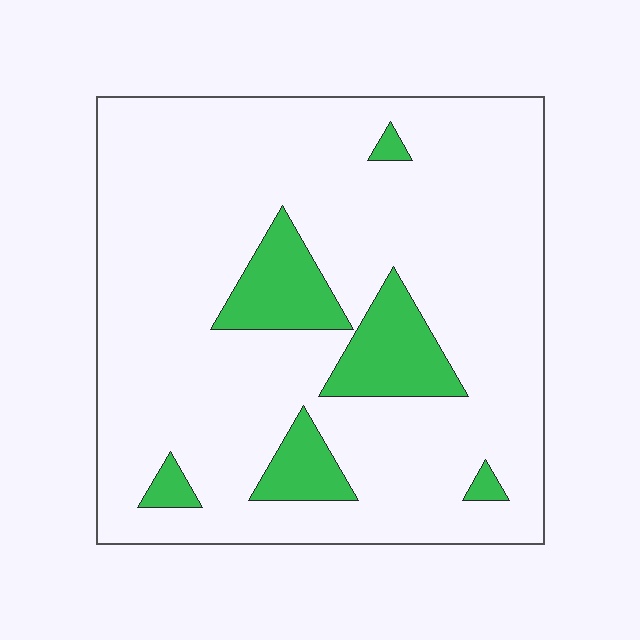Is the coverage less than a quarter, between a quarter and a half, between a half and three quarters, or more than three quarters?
Less than a quarter.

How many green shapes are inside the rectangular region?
6.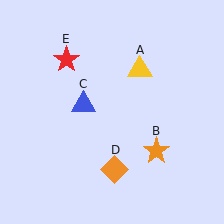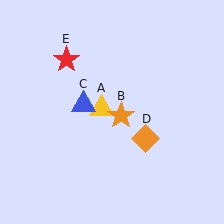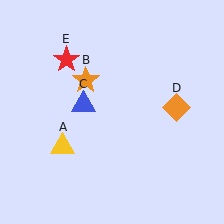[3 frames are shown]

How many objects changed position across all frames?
3 objects changed position: yellow triangle (object A), orange star (object B), orange diamond (object D).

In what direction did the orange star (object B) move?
The orange star (object B) moved up and to the left.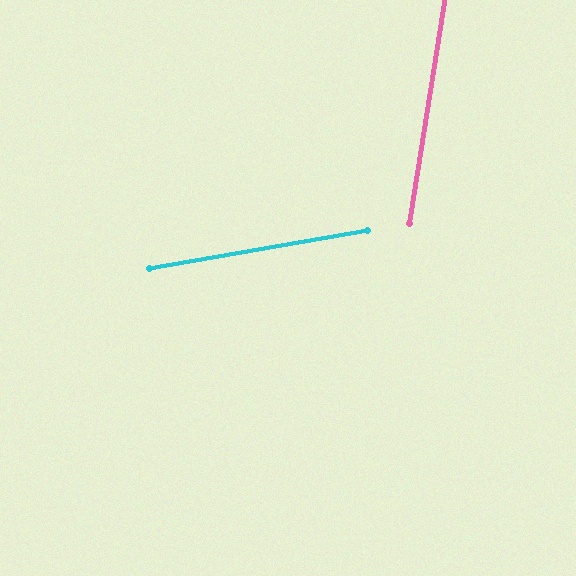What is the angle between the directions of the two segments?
Approximately 71 degrees.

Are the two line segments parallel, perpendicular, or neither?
Neither parallel nor perpendicular — they differ by about 71°.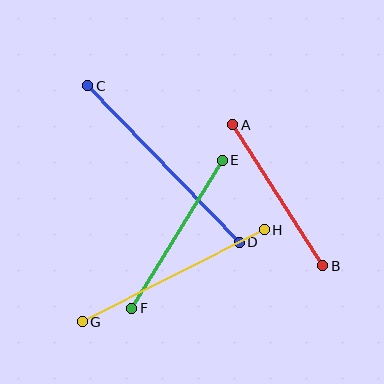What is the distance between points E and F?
The distance is approximately 173 pixels.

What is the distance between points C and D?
The distance is approximately 218 pixels.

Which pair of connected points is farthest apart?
Points C and D are farthest apart.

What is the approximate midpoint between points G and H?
The midpoint is at approximately (173, 276) pixels.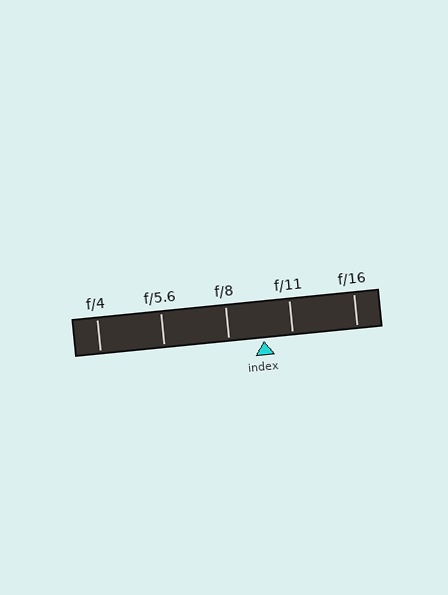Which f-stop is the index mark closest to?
The index mark is closest to f/11.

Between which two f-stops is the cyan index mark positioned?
The index mark is between f/8 and f/11.